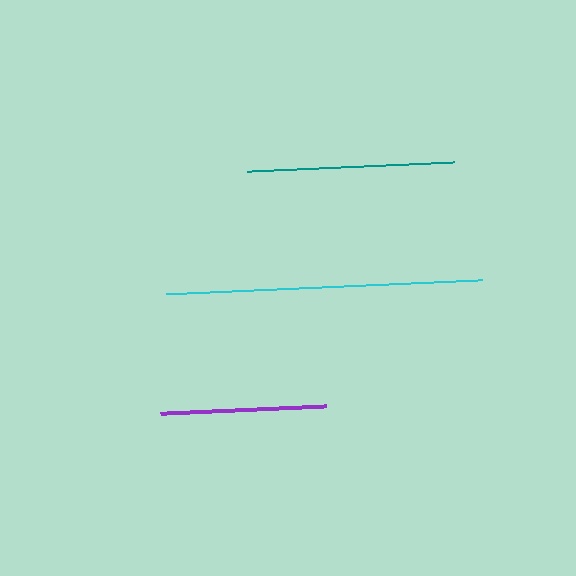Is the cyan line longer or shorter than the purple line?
The cyan line is longer than the purple line.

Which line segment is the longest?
The cyan line is the longest at approximately 316 pixels.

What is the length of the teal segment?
The teal segment is approximately 207 pixels long.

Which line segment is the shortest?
The purple line is the shortest at approximately 165 pixels.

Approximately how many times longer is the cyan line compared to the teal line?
The cyan line is approximately 1.5 times the length of the teal line.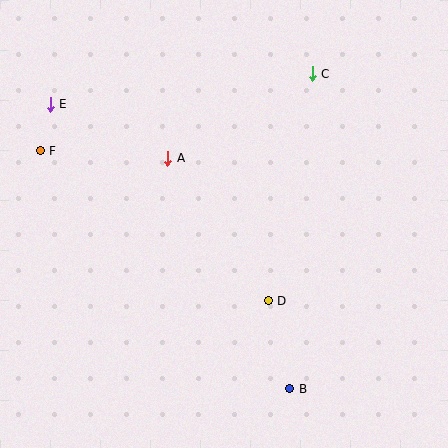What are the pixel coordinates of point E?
Point E is at (50, 104).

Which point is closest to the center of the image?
Point A at (168, 158) is closest to the center.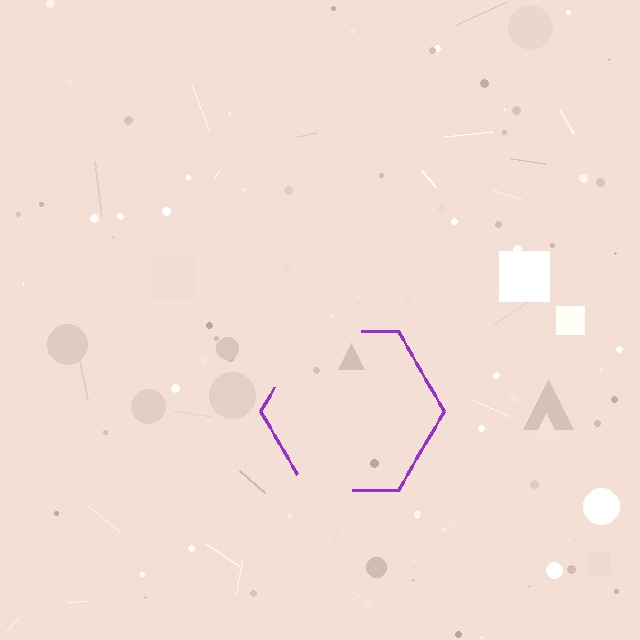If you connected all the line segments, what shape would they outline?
They would outline a hexagon.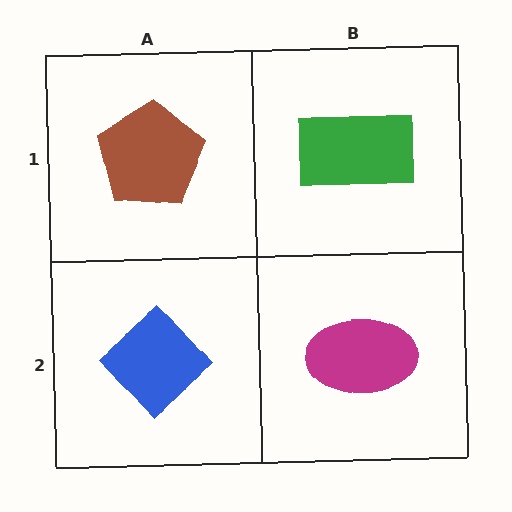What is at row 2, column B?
A magenta ellipse.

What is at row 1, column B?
A green rectangle.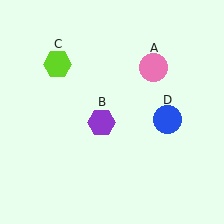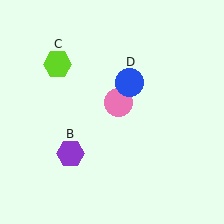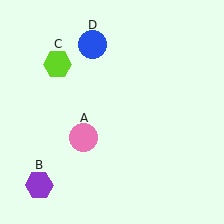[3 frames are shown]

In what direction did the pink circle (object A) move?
The pink circle (object A) moved down and to the left.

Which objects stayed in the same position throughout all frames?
Lime hexagon (object C) remained stationary.